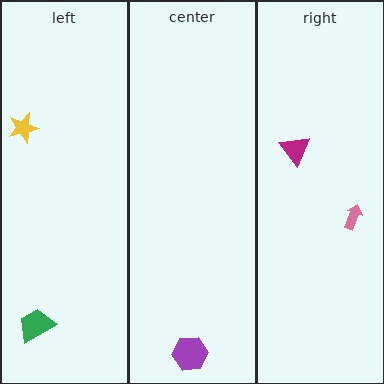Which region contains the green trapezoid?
The left region.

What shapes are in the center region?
The purple hexagon.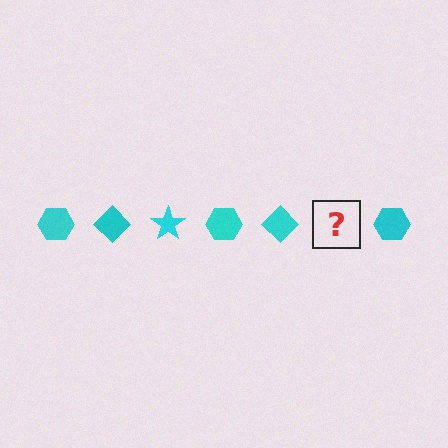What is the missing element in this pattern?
The missing element is a cyan star.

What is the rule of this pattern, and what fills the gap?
The rule is that the pattern cycles through hexagon, diamond, star shapes in cyan. The gap should be filled with a cyan star.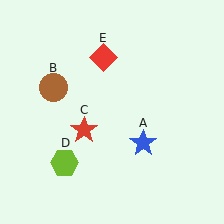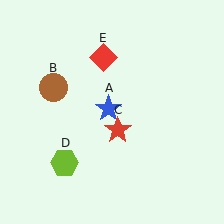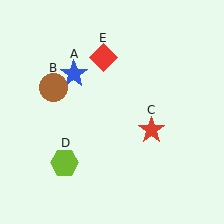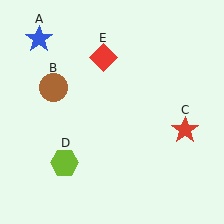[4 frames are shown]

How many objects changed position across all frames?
2 objects changed position: blue star (object A), red star (object C).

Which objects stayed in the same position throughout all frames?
Brown circle (object B) and lime hexagon (object D) and red diamond (object E) remained stationary.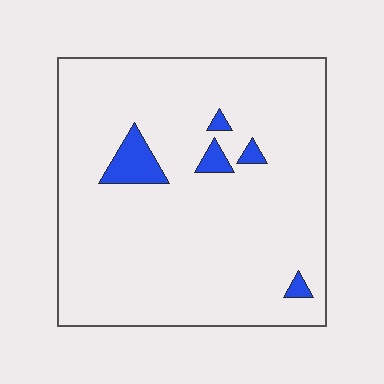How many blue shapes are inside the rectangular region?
5.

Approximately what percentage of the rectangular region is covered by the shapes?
Approximately 5%.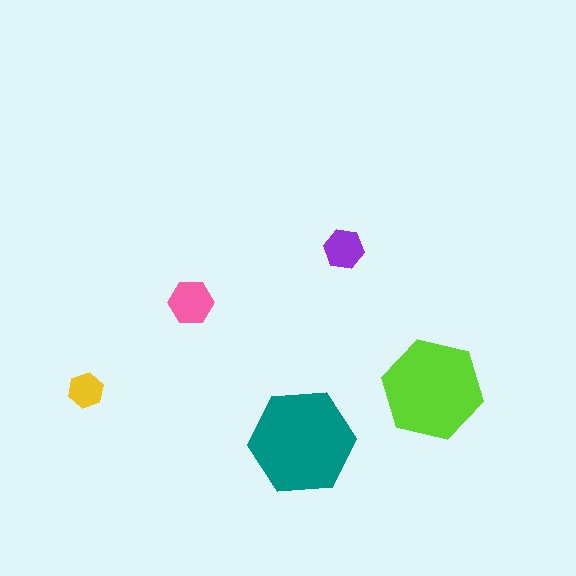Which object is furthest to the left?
The yellow hexagon is leftmost.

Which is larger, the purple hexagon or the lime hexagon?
The lime one.